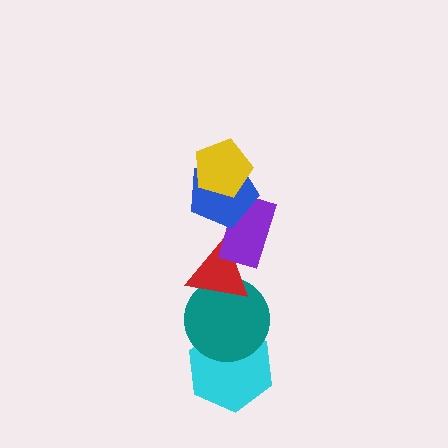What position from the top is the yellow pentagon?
The yellow pentagon is 1st from the top.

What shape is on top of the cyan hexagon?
The teal circle is on top of the cyan hexagon.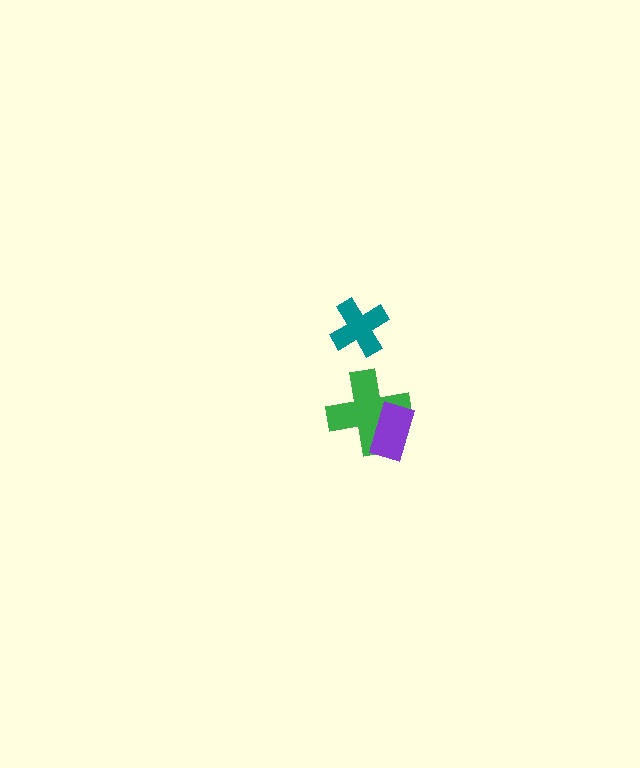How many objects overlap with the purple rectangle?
1 object overlaps with the purple rectangle.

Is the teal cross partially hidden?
No, no other shape covers it.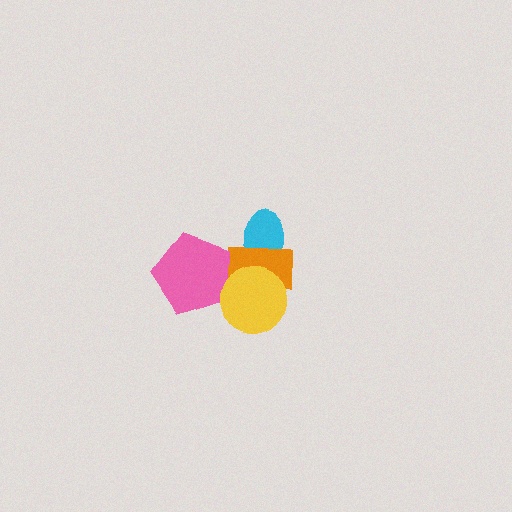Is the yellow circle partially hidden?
No, no other shape covers it.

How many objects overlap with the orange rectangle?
2 objects overlap with the orange rectangle.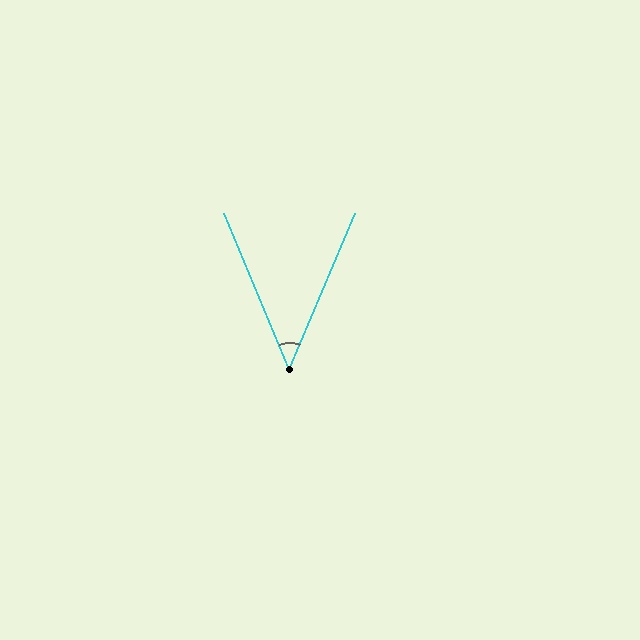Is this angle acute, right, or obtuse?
It is acute.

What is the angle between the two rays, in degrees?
Approximately 46 degrees.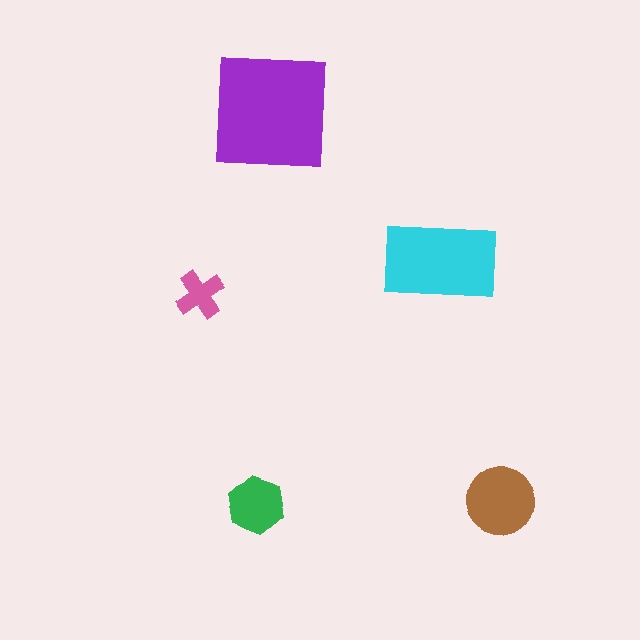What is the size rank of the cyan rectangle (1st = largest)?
2nd.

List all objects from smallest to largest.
The pink cross, the green hexagon, the brown circle, the cyan rectangle, the purple square.